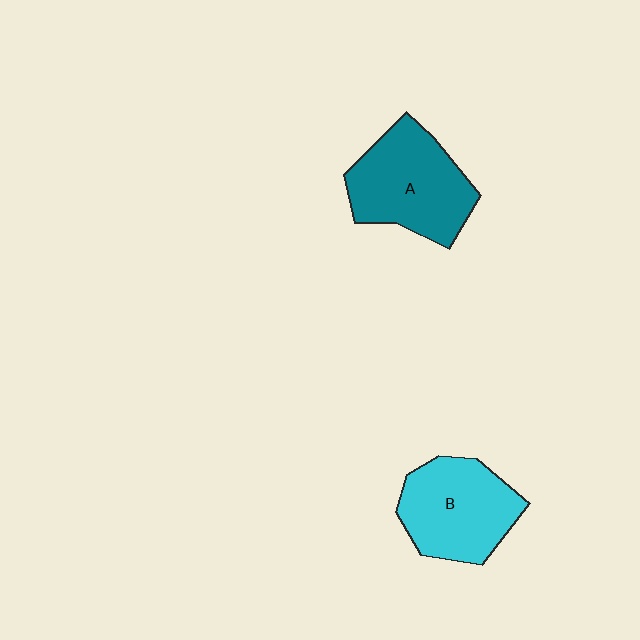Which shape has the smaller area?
Shape B (cyan).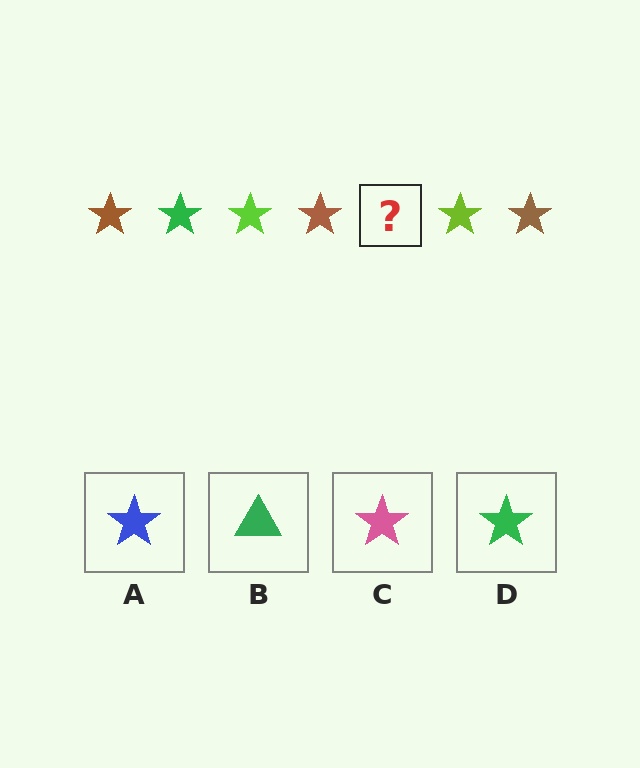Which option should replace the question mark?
Option D.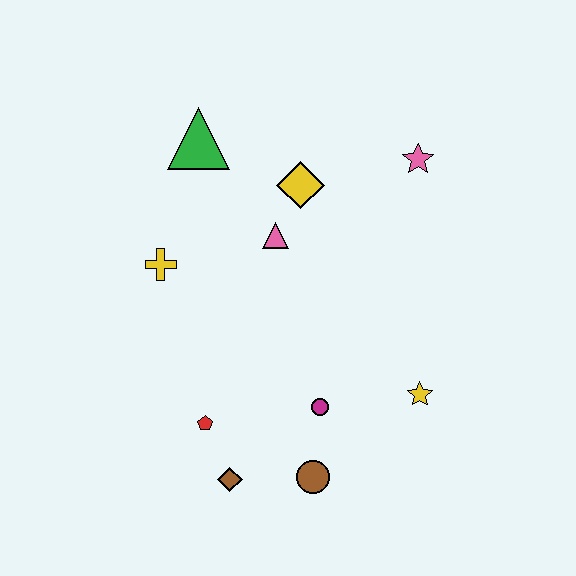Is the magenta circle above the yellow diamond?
No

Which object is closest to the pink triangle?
The yellow diamond is closest to the pink triangle.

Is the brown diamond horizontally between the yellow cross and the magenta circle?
Yes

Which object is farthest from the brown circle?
The green triangle is farthest from the brown circle.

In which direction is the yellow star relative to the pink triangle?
The yellow star is below the pink triangle.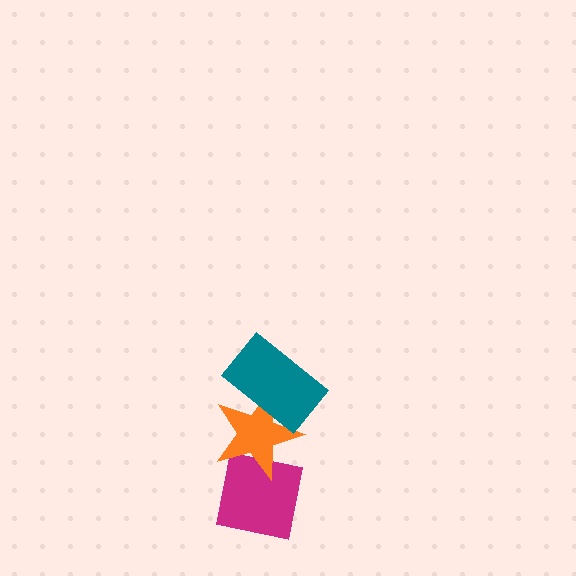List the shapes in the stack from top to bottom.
From top to bottom: the teal rectangle, the orange star, the magenta square.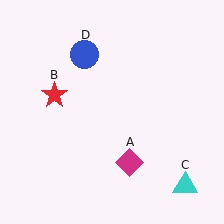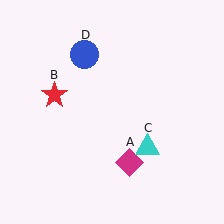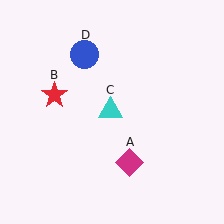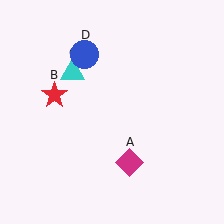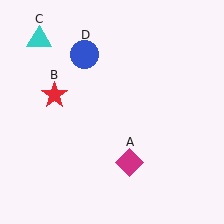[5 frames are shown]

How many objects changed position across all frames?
1 object changed position: cyan triangle (object C).